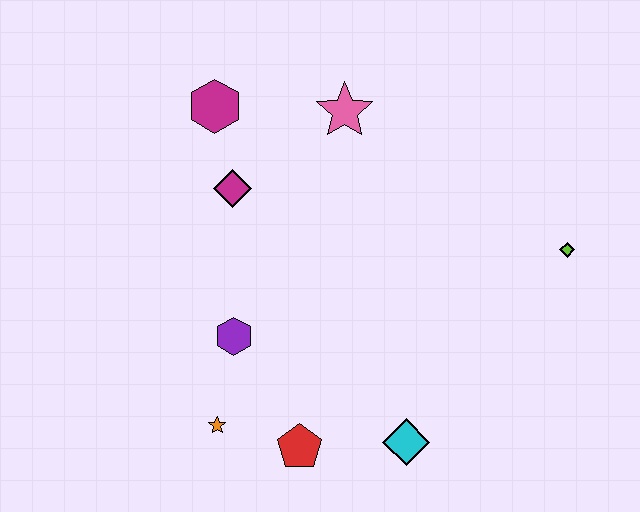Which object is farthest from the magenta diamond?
The lime diamond is farthest from the magenta diamond.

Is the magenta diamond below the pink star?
Yes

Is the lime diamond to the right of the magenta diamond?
Yes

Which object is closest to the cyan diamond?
The red pentagon is closest to the cyan diamond.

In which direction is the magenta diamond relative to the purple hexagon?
The magenta diamond is above the purple hexagon.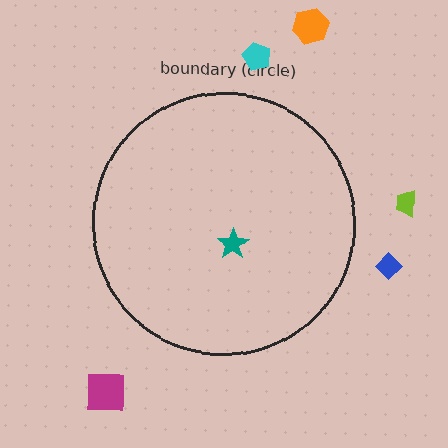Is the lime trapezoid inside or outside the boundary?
Outside.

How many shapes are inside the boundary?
1 inside, 5 outside.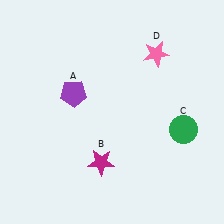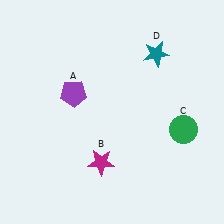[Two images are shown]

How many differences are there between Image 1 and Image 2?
There is 1 difference between the two images.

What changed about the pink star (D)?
In Image 1, D is pink. In Image 2, it changed to teal.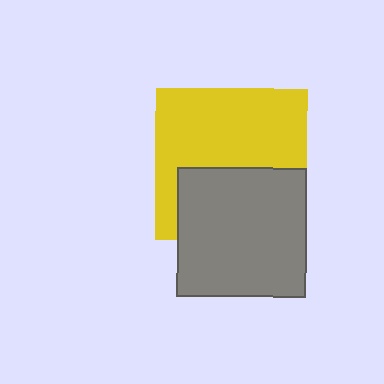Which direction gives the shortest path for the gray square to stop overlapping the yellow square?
Moving down gives the shortest separation.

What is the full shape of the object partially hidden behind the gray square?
The partially hidden object is a yellow square.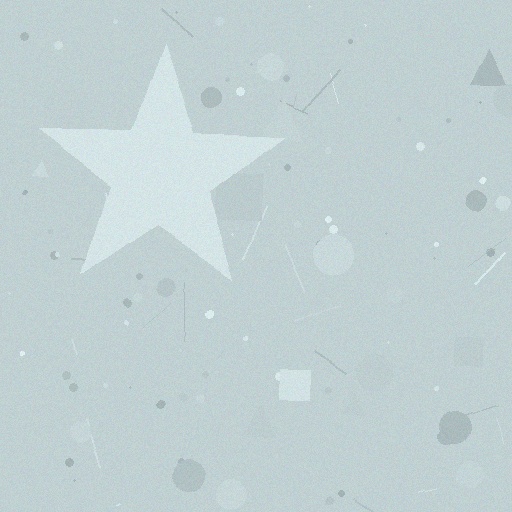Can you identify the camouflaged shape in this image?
The camouflaged shape is a star.